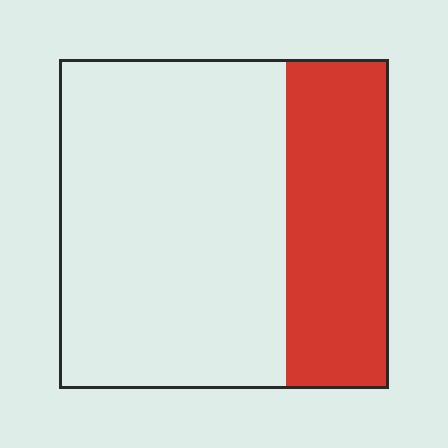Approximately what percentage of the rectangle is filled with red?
Approximately 30%.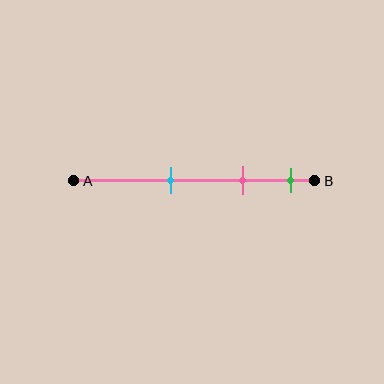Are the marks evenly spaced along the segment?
Yes, the marks are approximately evenly spaced.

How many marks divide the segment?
There are 3 marks dividing the segment.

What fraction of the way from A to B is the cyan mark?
The cyan mark is approximately 40% (0.4) of the way from A to B.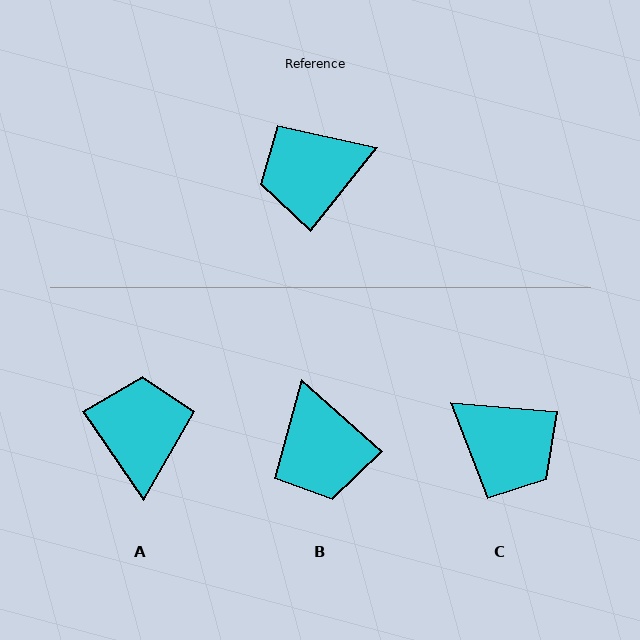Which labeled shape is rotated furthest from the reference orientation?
C, about 124 degrees away.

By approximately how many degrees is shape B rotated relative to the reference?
Approximately 87 degrees counter-clockwise.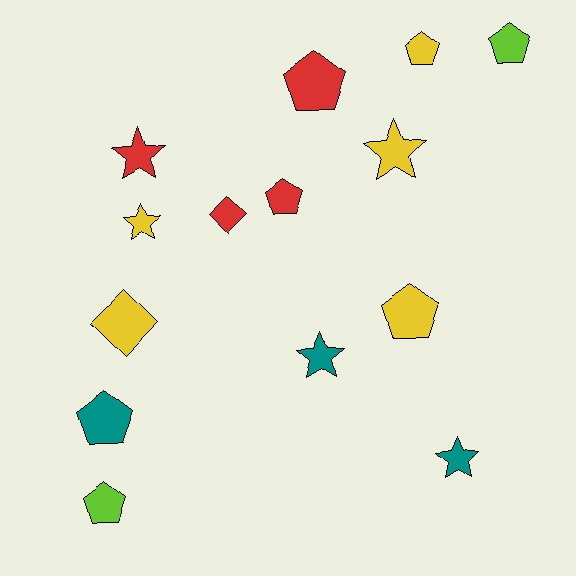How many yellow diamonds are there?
There is 1 yellow diamond.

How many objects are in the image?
There are 14 objects.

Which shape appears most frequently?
Pentagon, with 7 objects.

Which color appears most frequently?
Yellow, with 5 objects.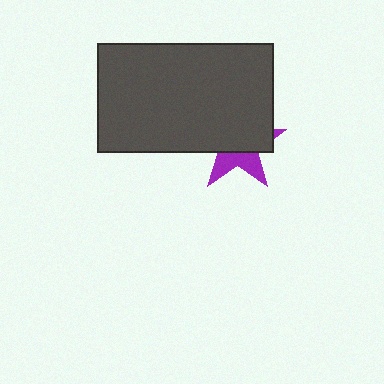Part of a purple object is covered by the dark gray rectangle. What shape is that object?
It is a star.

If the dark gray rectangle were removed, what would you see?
You would see the complete purple star.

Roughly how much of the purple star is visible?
A small part of it is visible (roughly 37%).